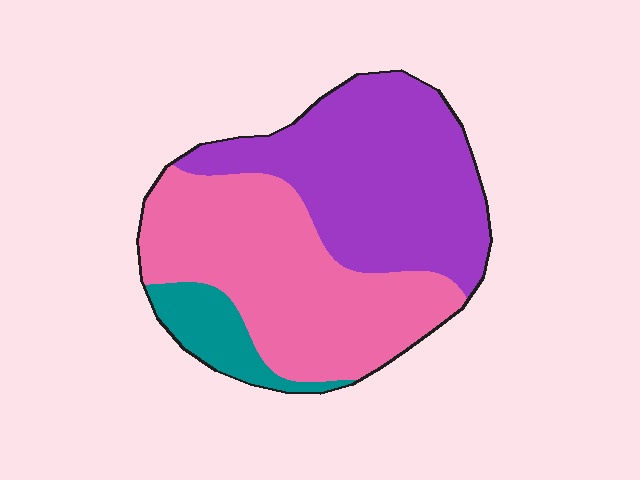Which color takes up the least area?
Teal, at roughly 10%.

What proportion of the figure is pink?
Pink takes up between a quarter and a half of the figure.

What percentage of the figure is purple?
Purple covers 44% of the figure.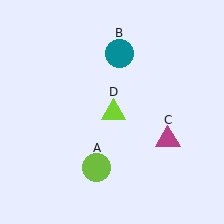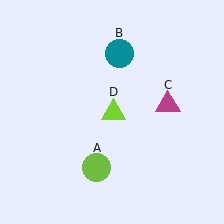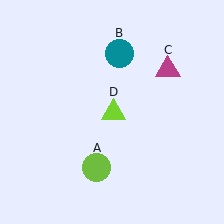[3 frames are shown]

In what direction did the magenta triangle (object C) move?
The magenta triangle (object C) moved up.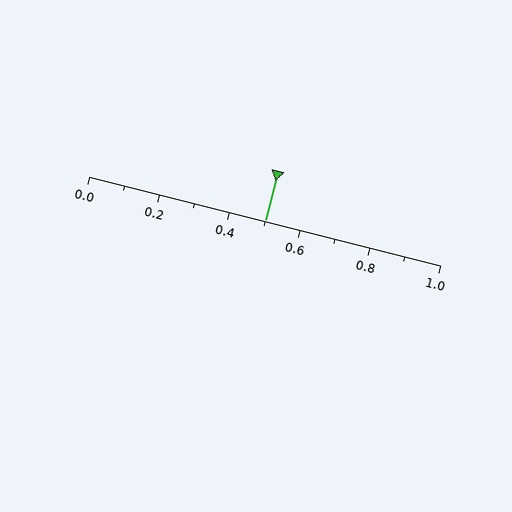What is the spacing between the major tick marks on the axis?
The major ticks are spaced 0.2 apart.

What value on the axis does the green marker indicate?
The marker indicates approximately 0.5.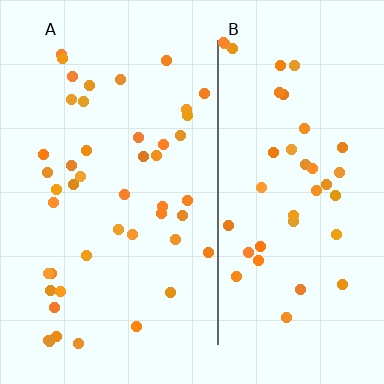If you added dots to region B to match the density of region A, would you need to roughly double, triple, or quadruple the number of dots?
Approximately double.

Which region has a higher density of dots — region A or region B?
A (the left).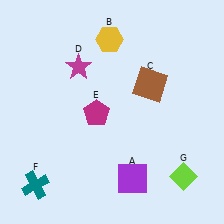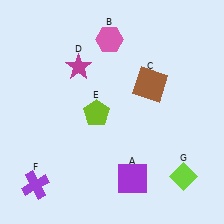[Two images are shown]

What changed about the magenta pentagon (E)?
In Image 1, E is magenta. In Image 2, it changed to lime.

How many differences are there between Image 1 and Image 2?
There are 3 differences between the two images.